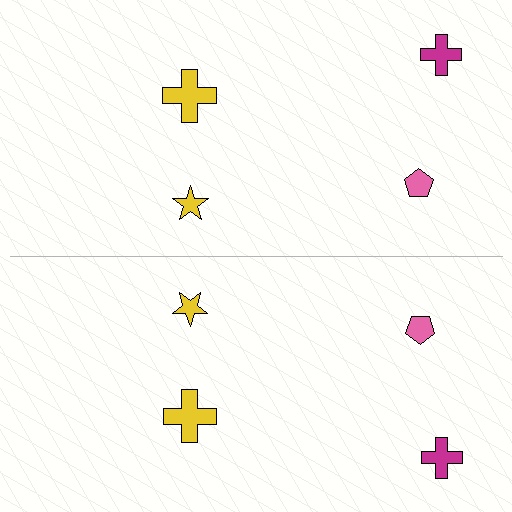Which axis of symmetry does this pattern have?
The pattern has a horizontal axis of symmetry running through the center of the image.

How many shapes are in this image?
There are 8 shapes in this image.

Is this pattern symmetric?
Yes, this pattern has bilateral (reflection) symmetry.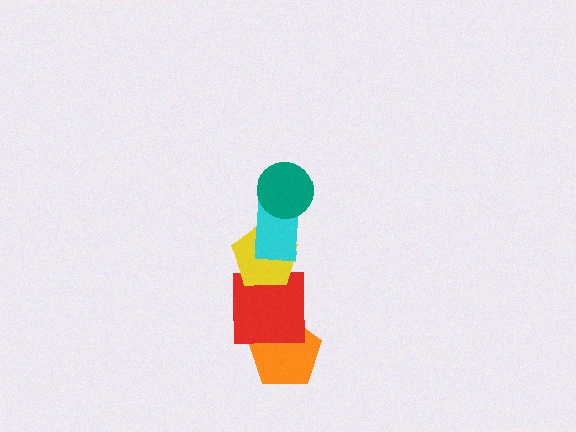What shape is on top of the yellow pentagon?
The cyan rectangle is on top of the yellow pentagon.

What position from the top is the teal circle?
The teal circle is 1st from the top.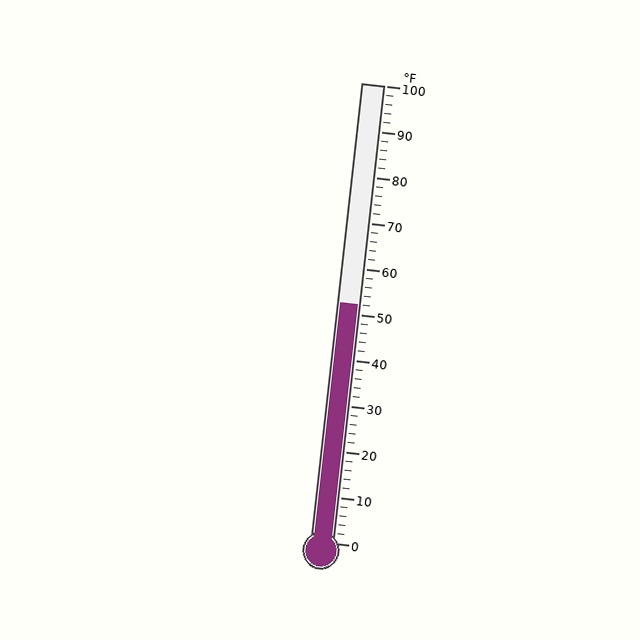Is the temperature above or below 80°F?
The temperature is below 80°F.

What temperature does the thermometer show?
The thermometer shows approximately 52°F.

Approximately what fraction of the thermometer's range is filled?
The thermometer is filled to approximately 50% of its range.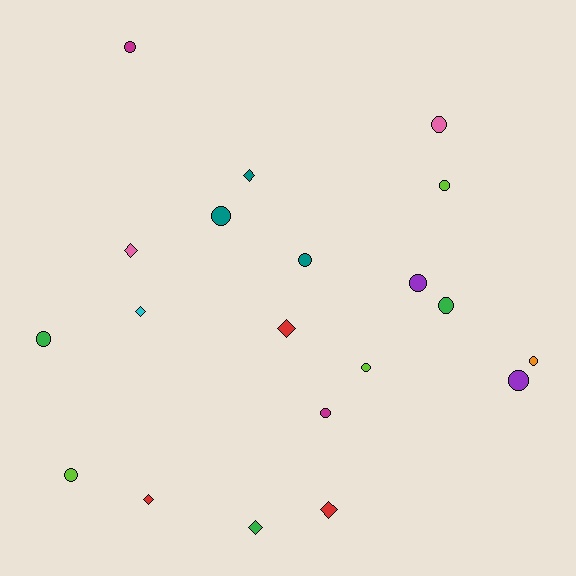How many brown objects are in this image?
There are no brown objects.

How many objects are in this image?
There are 20 objects.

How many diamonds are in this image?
There are 7 diamonds.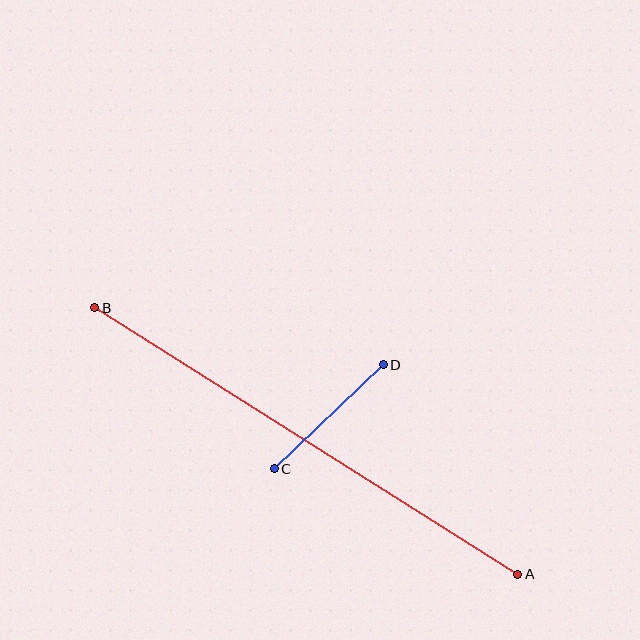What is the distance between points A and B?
The distance is approximately 500 pixels.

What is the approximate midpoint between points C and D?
The midpoint is at approximately (329, 417) pixels.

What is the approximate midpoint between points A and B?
The midpoint is at approximately (306, 441) pixels.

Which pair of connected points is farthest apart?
Points A and B are farthest apart.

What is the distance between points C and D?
The distance is approximately 151 pixels.